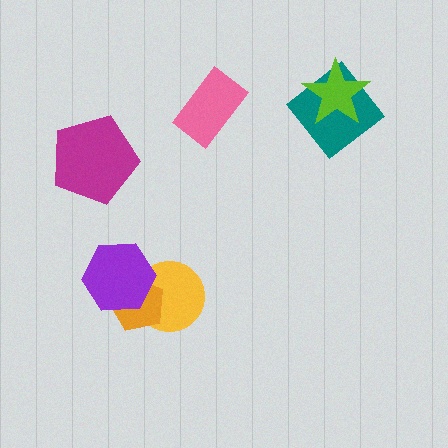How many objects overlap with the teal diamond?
1 object overlaps with the teal diamond.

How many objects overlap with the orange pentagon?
2 objects overlap with the orange pentagon.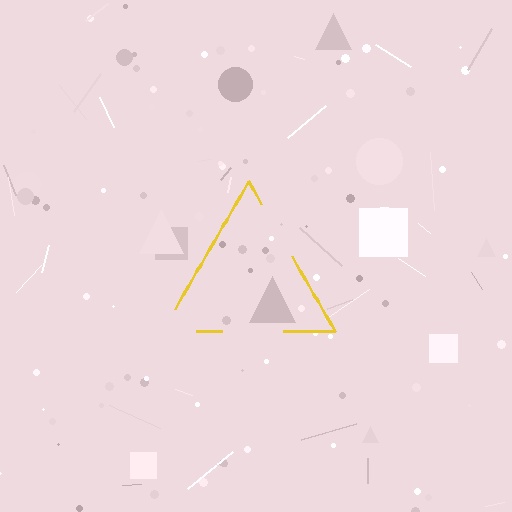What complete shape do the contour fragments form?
The contour fragments form a triangle.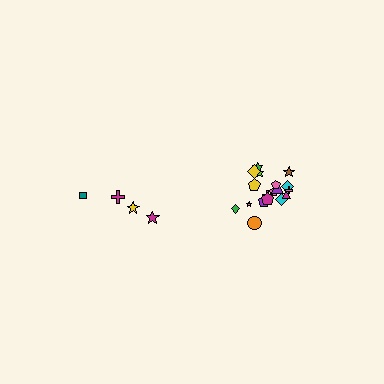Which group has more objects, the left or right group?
The right group.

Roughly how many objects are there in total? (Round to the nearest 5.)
Roughly 20 objects in total.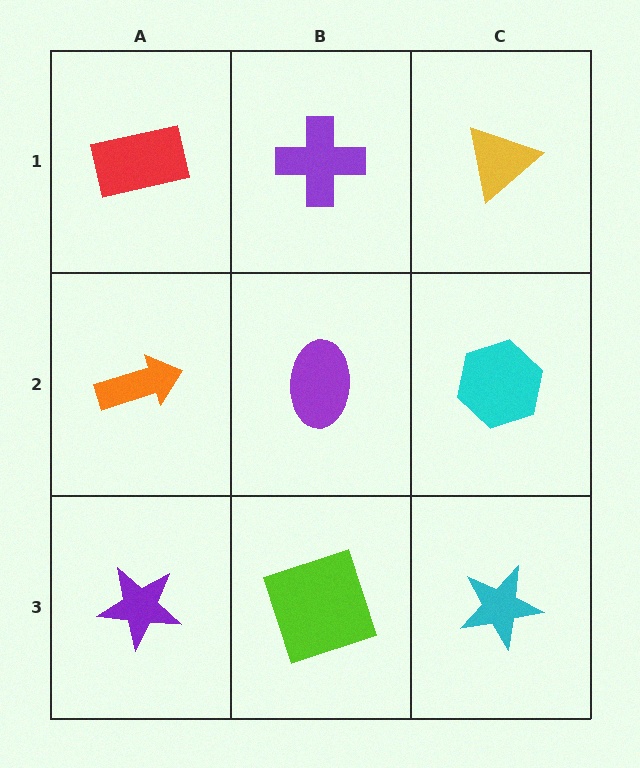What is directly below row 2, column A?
A purple star.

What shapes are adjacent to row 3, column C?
A cyan hexagon (row 2, column C), a lime square (row 3, column B).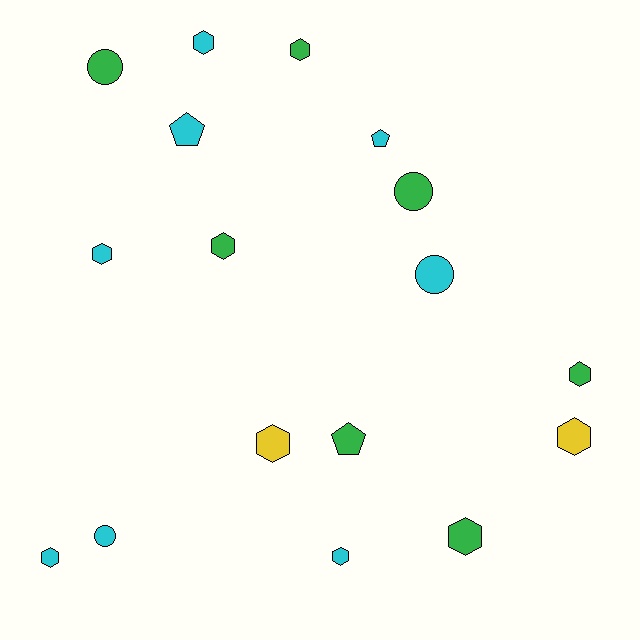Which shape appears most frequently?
Hexagon, with 10 objects.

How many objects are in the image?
There are 17 objects.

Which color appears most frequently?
Cyan, with 8 objects.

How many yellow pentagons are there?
There are no yellow pentagons.